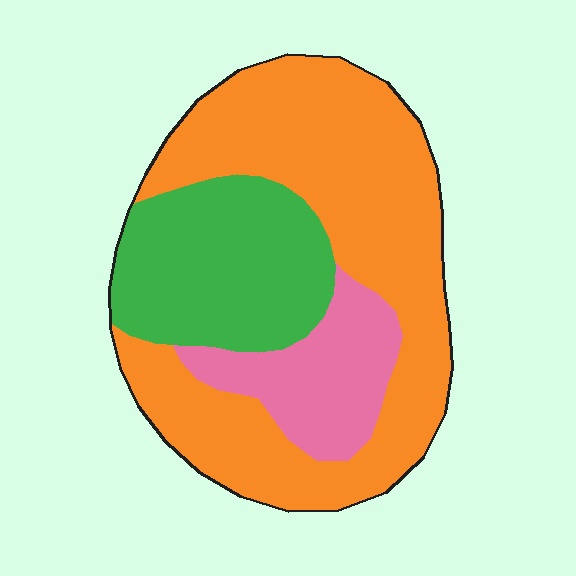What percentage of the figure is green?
Green takes up about one quarter (1/4) of the figure.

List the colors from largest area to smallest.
From largest to smallest: orange, green, pink.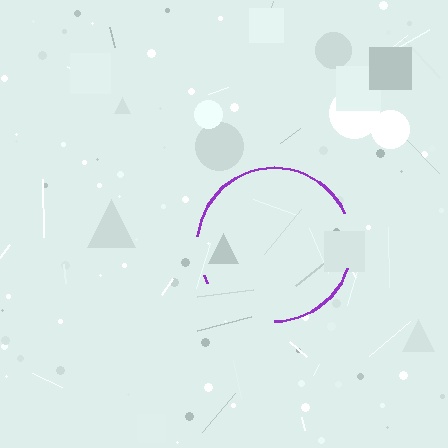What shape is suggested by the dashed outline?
The dashed outline suggests a circle.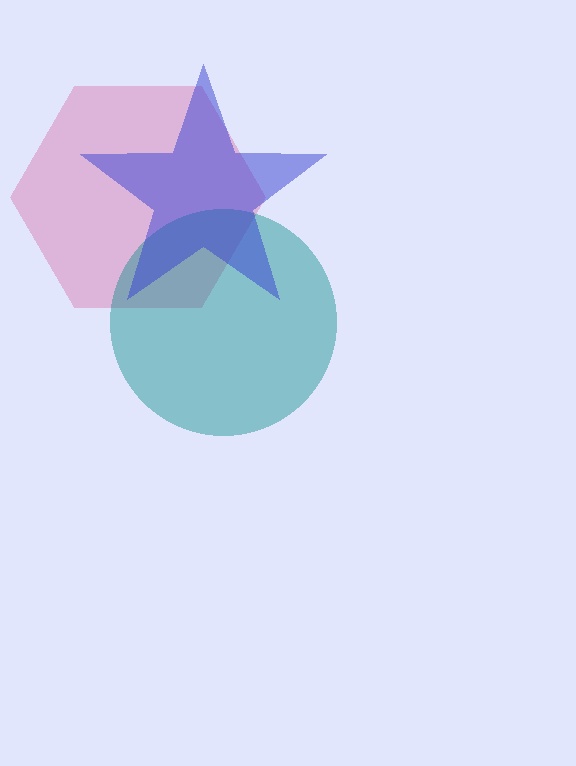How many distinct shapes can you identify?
There are 3 distinct shapes: a pink hexagon, a teal circle, a blue star.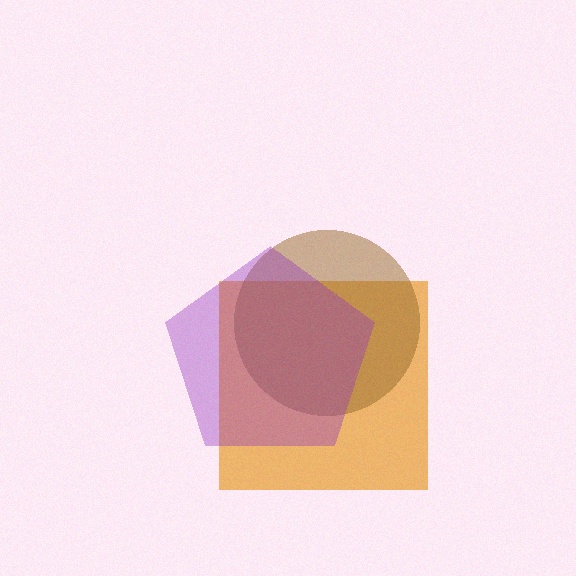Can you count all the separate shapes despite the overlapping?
Yes, there are 3 separate shapes.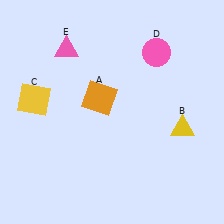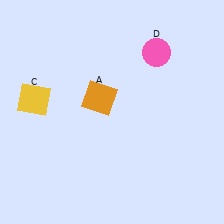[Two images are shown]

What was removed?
The yellow triangle (B), the pink triangle (E) were removed in Image 2.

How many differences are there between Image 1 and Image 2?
There are 2 differences between the two images.